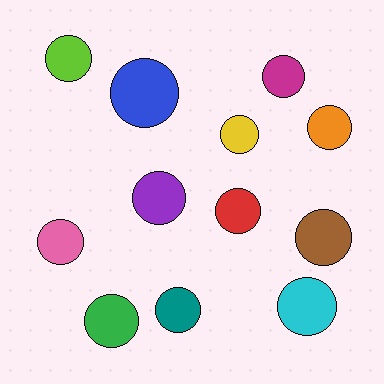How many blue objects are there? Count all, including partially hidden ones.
There is 1 blue object.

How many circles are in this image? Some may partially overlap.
There are 12 circles.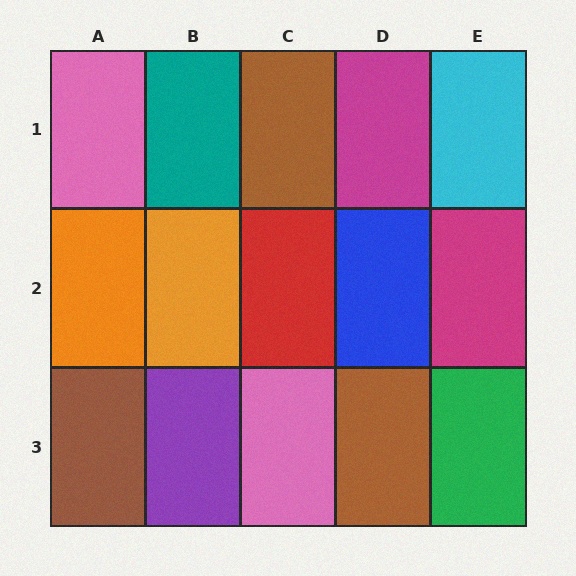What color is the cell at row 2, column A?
Orange.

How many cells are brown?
3 cells are brown.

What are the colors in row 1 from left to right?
Pink, teal, brown, magenta, cyan.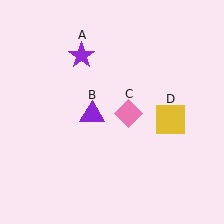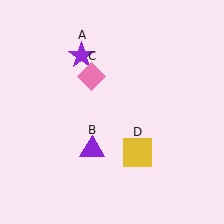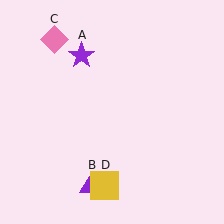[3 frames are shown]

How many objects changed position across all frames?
3 objects changed position: purple triangle (object B), pink diamond (object C), yellow square (object D).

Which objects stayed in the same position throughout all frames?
Purple star (object A) remained stationary.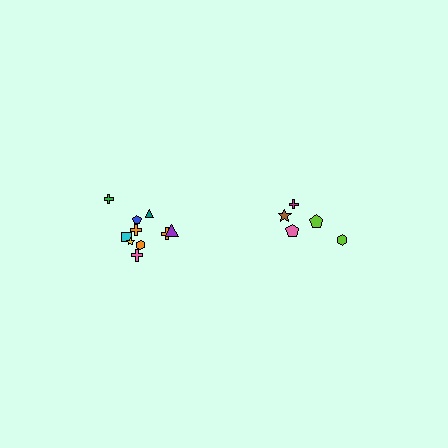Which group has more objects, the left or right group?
The left group.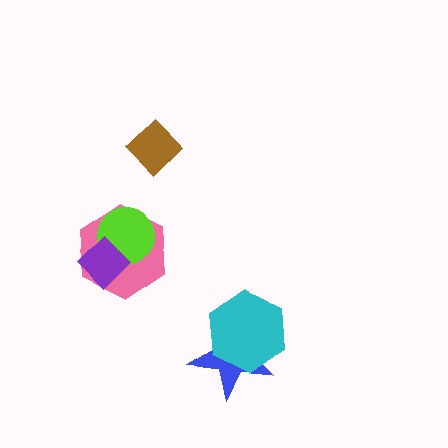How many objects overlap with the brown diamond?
0 objects overlap with the brown diamond.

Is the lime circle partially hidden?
Yes, it is partially covered by another shape.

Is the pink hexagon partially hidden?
Yes, it is partially covered by another shape.